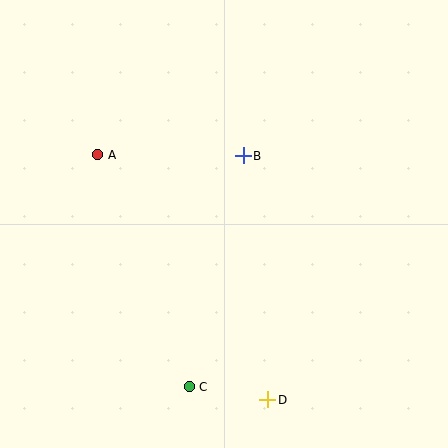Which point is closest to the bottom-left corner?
Point C is closest to the bottom-left corner.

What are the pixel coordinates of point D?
Point D is at (268, 400).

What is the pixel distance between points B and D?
The distance between B and D is 245 pixels.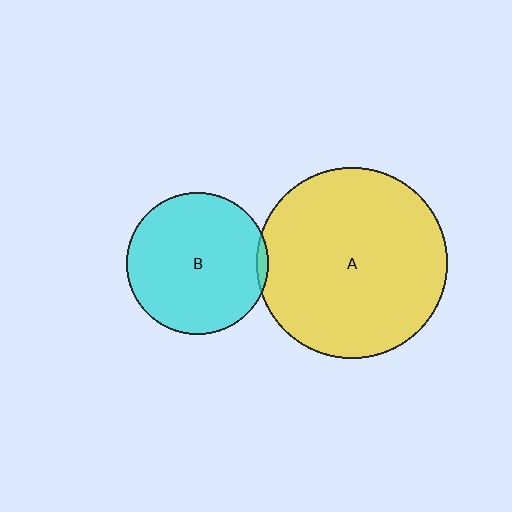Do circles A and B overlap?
Yes.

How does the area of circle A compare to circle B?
Approximately 1.8 times.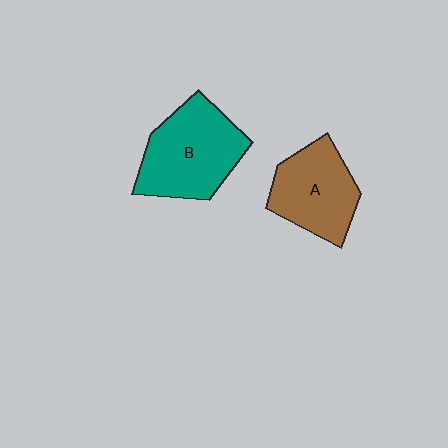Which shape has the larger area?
Shape B (teal).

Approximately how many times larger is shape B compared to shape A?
Approximately 1.2 times.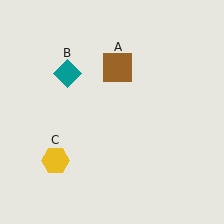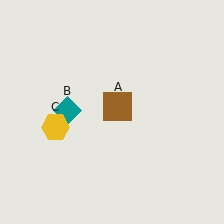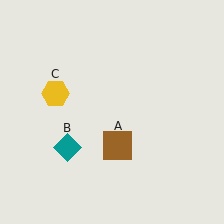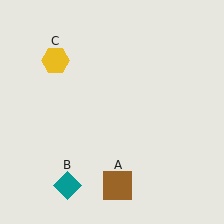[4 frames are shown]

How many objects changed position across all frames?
3 objects changed position: brown square (object A), teal diamond (object B), yellow hexagon (object C).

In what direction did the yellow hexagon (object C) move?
The yellow hexagon (object C) moved up.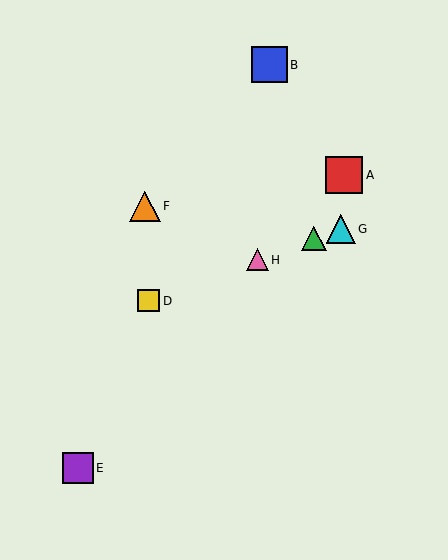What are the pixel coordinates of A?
Object A is at (344, 175).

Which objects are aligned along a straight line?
Objects C, D, G, H are aligned along a straight line.